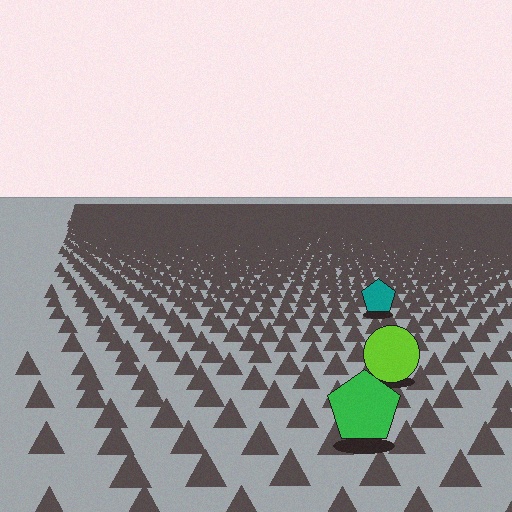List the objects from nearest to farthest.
From nearest to farthest: the green pentagon, the lime circle, the teal pentagon.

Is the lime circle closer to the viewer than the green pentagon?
No. The green pentagon is closer — you can tell from the texture gradient: the ground texture is coarser near it.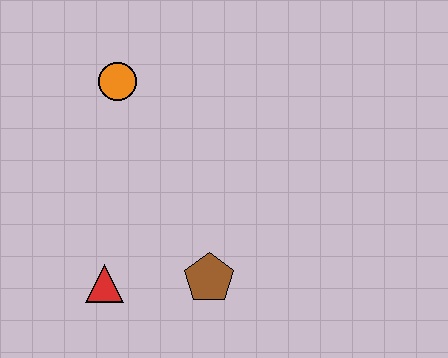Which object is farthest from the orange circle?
The brown pentagon is farthest from the orange circle.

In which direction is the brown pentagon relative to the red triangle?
The brown pentagon is to the right of the red triangle.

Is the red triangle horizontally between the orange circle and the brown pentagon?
No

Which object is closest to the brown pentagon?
The red triangle is closest to the brown pentagon.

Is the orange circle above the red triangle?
Yes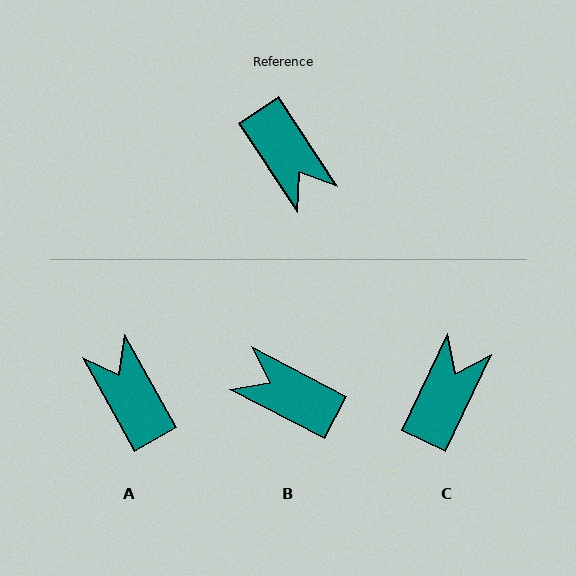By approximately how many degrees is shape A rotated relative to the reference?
Approximately 176 degrees counter-clockwise.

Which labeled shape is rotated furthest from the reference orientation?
A, about 176 degrees away.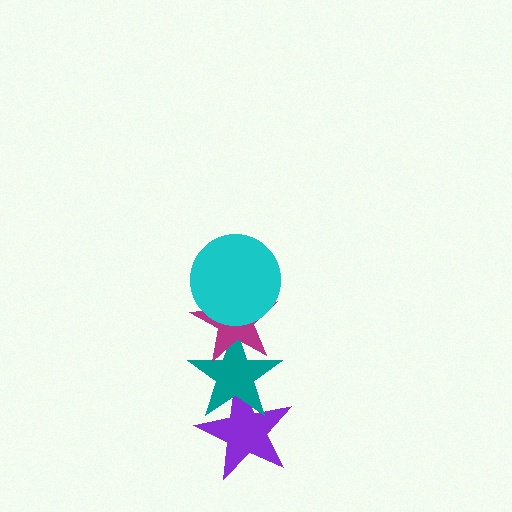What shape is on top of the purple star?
The teal star is on top of the purple star.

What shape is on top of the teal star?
The magenta star is on top of the teal star.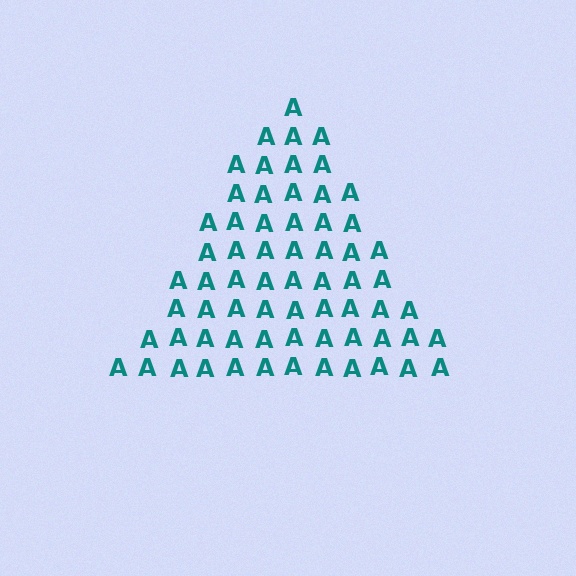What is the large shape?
The large shape is a triangle.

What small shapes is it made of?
It is made of small letter A's.